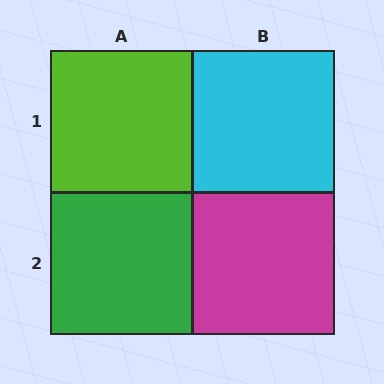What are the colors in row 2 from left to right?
Green, magenta.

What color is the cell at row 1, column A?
Lime.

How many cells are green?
1 cell is green.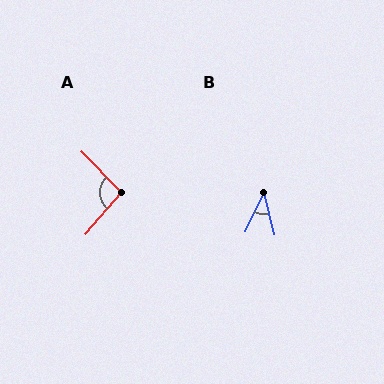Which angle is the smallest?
B, at approximately 39 degrees.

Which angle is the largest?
A, at approximately 95 degrees.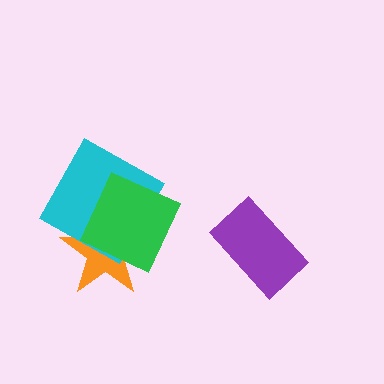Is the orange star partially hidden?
Yes, it is partially covered by another shape.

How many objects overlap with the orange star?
2 objects overlap with the orange star.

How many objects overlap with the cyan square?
2 objects overlap with the cyan square.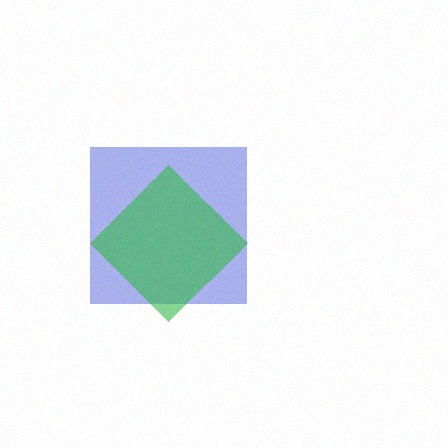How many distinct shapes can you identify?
There are 2 distinct shapes: a blue square, a green diamond.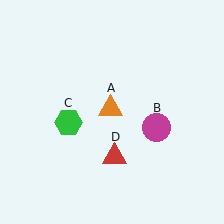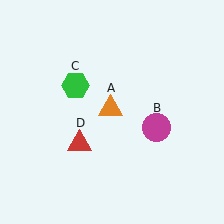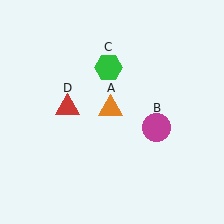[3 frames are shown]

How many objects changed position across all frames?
2 objects changed position: green hexagon (object C), red triangle (object D).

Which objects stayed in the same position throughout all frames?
Orange triangle (object A) and magenta circle (object B) remained stationary.